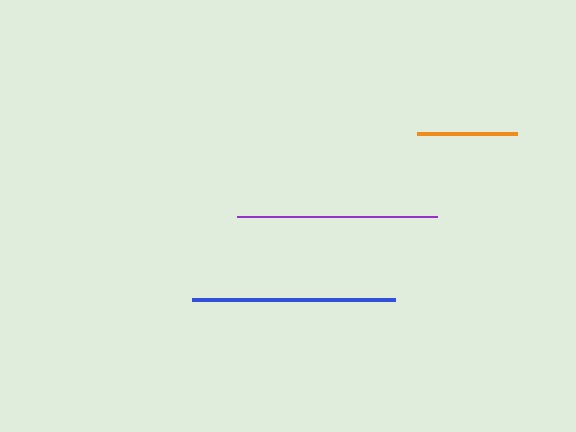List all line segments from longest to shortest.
From longest to shortest: blue, purple, orange.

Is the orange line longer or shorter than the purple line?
The purple line is longer than the orange line.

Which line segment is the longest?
The blue line is the longest at approximately 203 pixels.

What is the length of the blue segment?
The blue segment is approximately 203 pixels long.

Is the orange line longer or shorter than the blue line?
The blue line is longer than the orange line.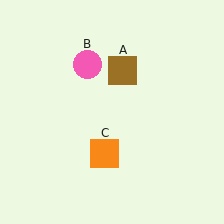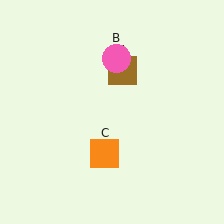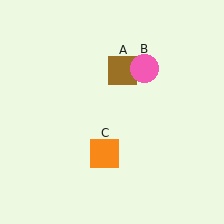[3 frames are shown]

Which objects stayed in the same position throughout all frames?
Brown square (object A) and orange square (object C) remained stationary.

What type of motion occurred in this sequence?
The pink circle (object B) rotated clockwise around the center of the scene.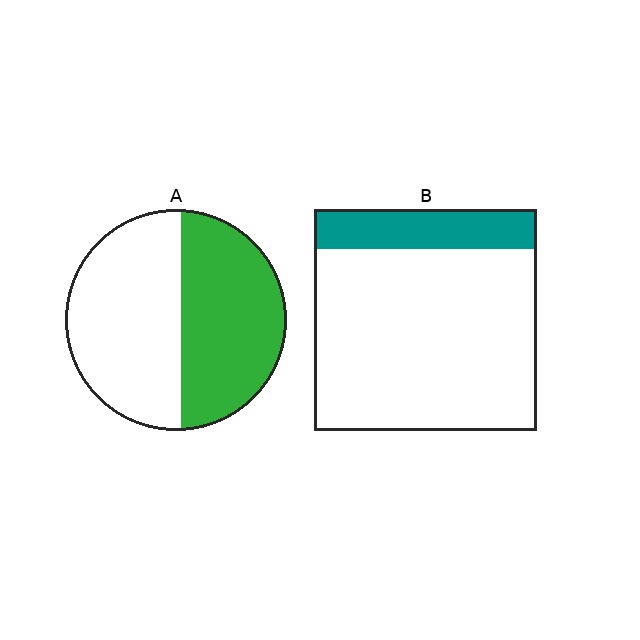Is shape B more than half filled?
No.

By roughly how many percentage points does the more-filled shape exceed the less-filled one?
By roughly 30 percentage points (A over B).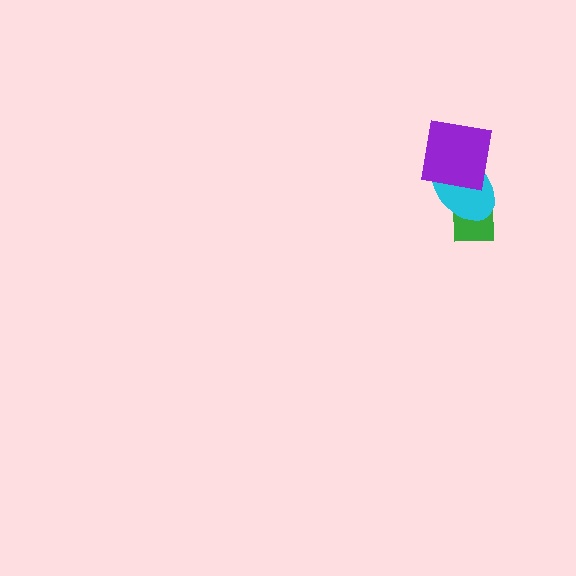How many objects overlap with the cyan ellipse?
2 objects overlap with the cyan ellipse.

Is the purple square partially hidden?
No, no other shape covers it.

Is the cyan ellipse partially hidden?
Yes, it is partially covered by another shape.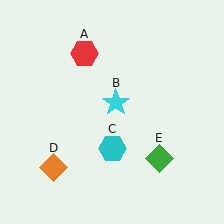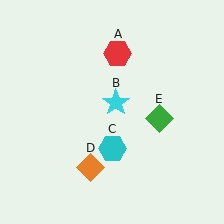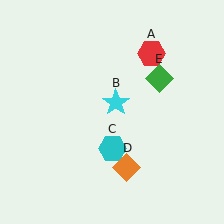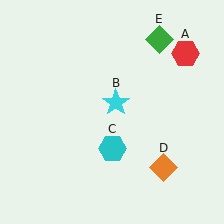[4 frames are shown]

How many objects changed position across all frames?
3 objects changed position: red hexagon (object A), orange diamond (object D), green diamond (object E).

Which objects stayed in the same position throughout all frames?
Cyan star (object B) and cyan hexagon (object C) remained stationary.